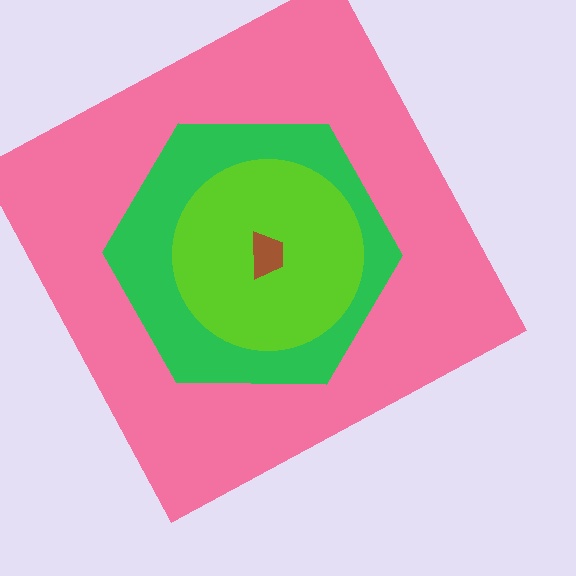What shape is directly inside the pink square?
The green hexagon.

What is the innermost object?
The brown trapezoid.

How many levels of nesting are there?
4.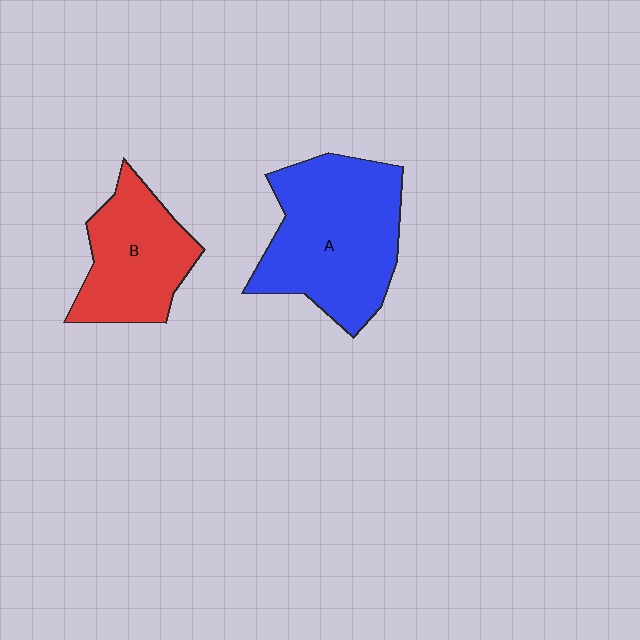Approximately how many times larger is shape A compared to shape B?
Approximately 1.5 times.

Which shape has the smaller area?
Shape B (red).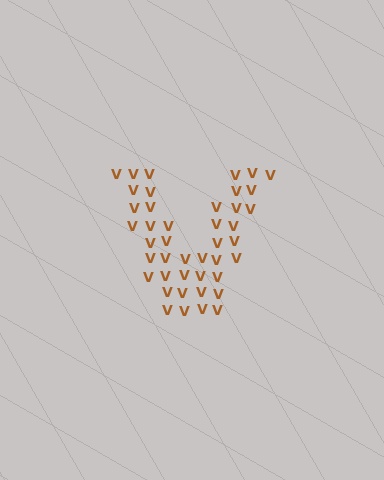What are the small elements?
The small elements are letter V's.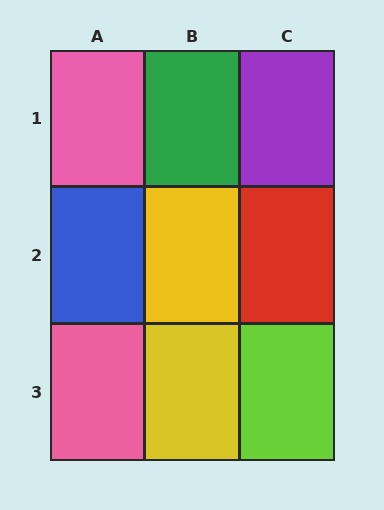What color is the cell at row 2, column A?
Blue.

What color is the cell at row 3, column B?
Yellow.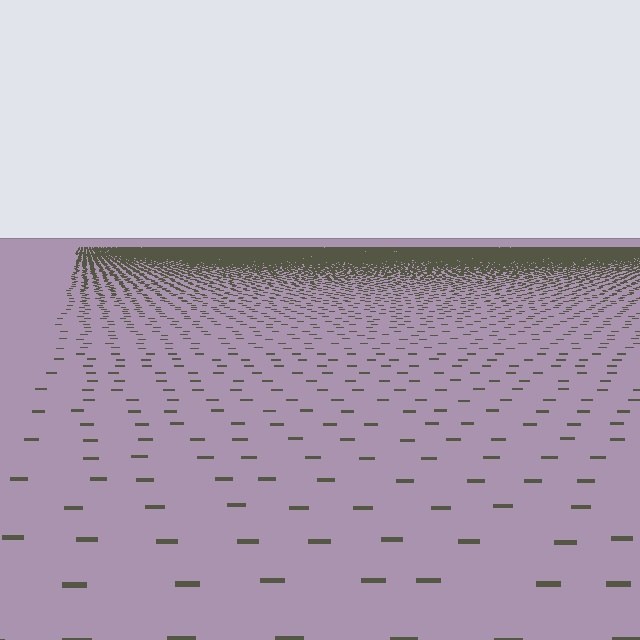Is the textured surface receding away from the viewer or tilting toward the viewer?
The surface is receding away from the viewer. Texture elements get smaller and denser toward the top.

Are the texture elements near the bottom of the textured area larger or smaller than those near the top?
Larger. Near the bottom, elements are closer to the viewer and appear at a bigger on-screen size.